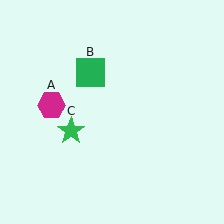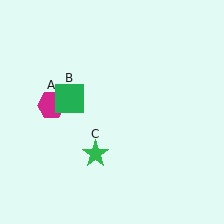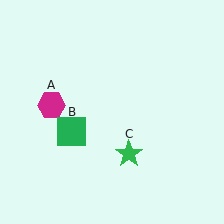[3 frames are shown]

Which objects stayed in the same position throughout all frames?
Magenta hexagon (object A) remained stationary.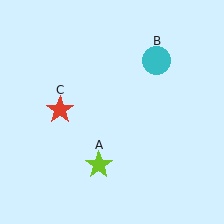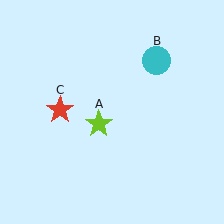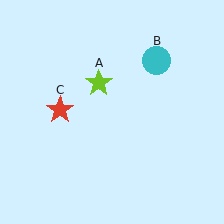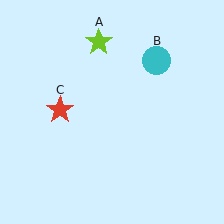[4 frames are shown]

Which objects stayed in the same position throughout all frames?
Cyan circle (object B) and red star (object C) remained stationary.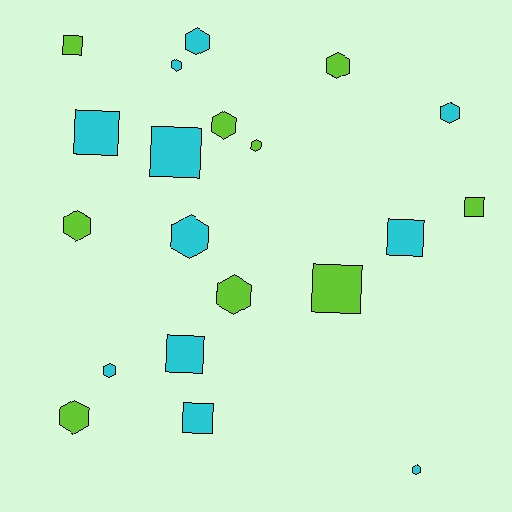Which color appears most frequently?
Cyan, with 11 objects.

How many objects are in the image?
There are 20 objects.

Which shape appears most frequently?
Hexagon, with 12 objects.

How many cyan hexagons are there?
There are 6 cyan hexagons.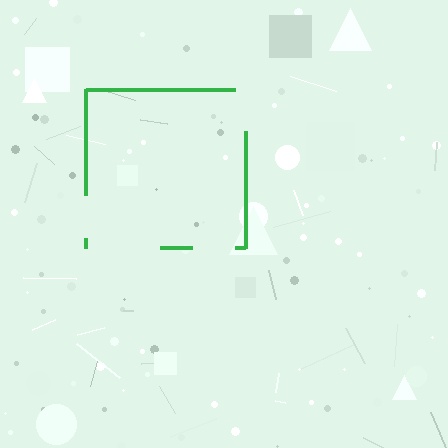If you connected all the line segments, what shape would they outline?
They would outline a square.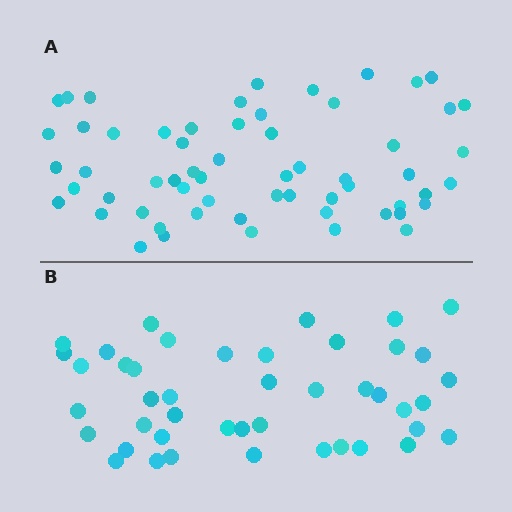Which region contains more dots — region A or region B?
Region A (the top region) has more dots.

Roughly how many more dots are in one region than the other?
Region A has approximately 15 more dots than region B.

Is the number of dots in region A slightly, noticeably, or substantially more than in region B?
Region A has noticeably more, but not dramatically so. The ratio is roughly 1.4 to 1.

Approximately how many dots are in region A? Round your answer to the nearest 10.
About 60 dots.